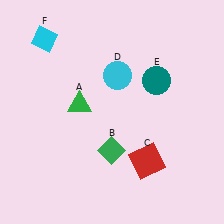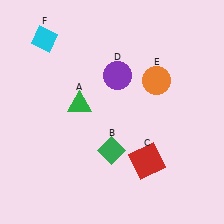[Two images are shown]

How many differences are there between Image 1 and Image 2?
There are 2 differences between the two images.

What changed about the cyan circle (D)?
In Image 1, D is cyan. In Image 2, it changed to purple.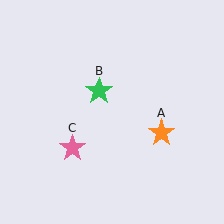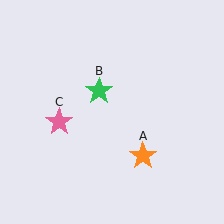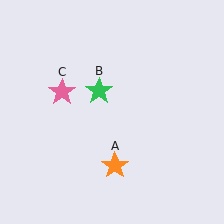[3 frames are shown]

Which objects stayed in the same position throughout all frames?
Green star (object B) remained stationary.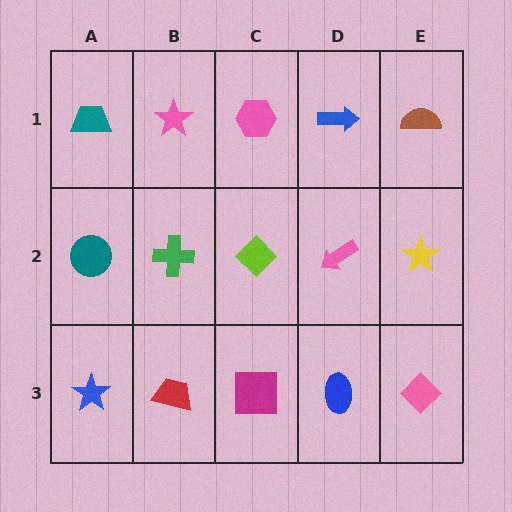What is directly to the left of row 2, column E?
A pink arrow.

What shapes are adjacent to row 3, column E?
A yellow star (row 2, column E), a blue ellipse (row 3, column D).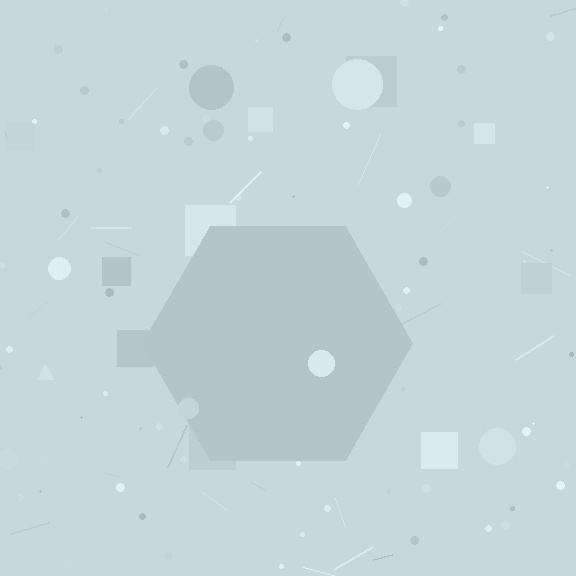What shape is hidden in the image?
A hexagon is hidden in the image.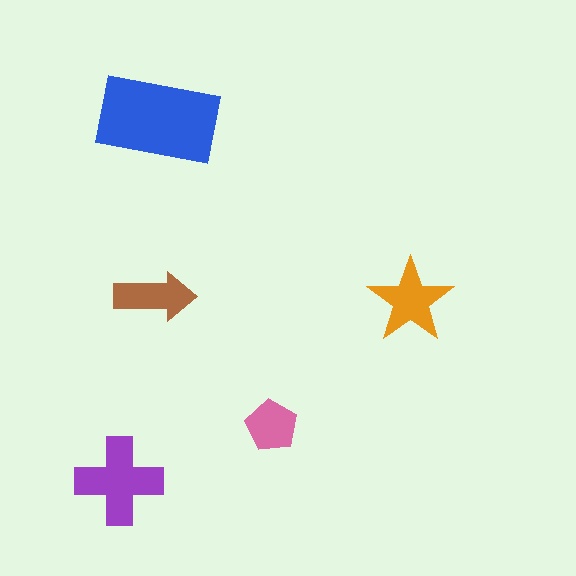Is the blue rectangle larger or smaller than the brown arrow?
Larger.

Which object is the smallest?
The pink pentagon.